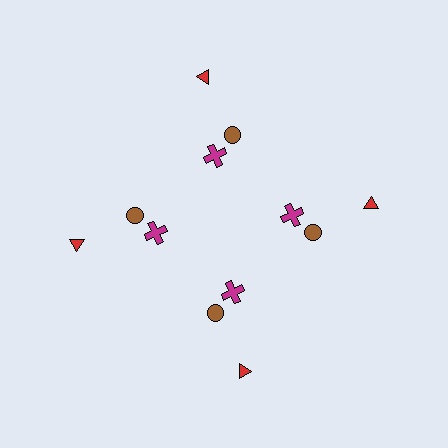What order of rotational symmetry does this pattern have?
This pattern has 4-fold rotational symmetry.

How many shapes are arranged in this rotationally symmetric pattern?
There are 12 shapes, arranged in 4 groups of 3.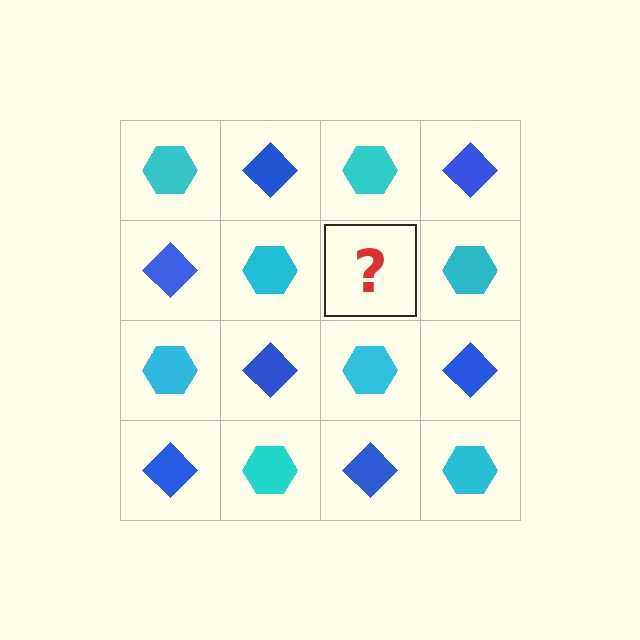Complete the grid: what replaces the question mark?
The question mark should be replaced with a blue diamond.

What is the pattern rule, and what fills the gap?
The rule is that it alternates cyan hexagon and blue diamond in a checkerboard pattern. The gap should be filled with a blue diamond.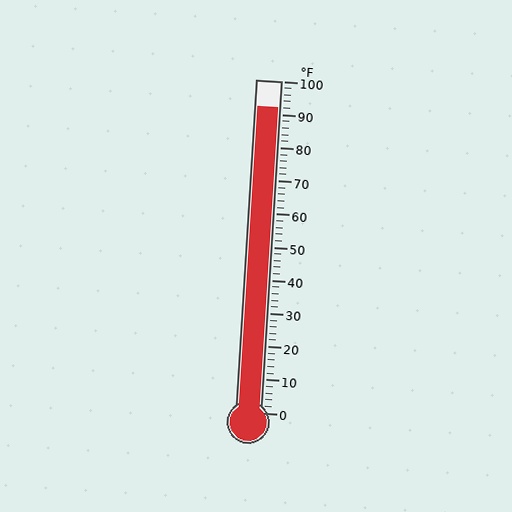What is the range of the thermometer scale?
The thermometer scale ranges from 0°F to 100°F.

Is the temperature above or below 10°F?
The temperature is above 10°F.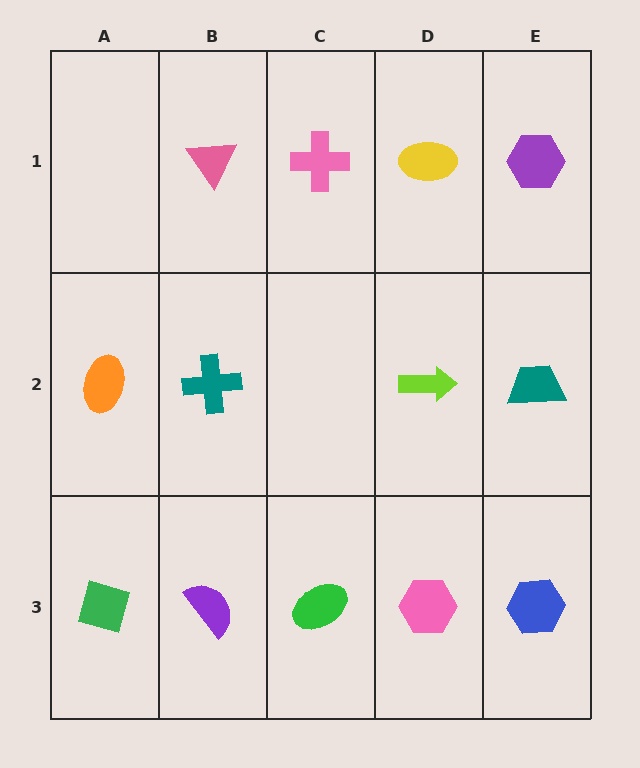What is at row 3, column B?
A purple semicircle.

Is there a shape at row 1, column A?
No, that cell is empty.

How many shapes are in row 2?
4 shapes.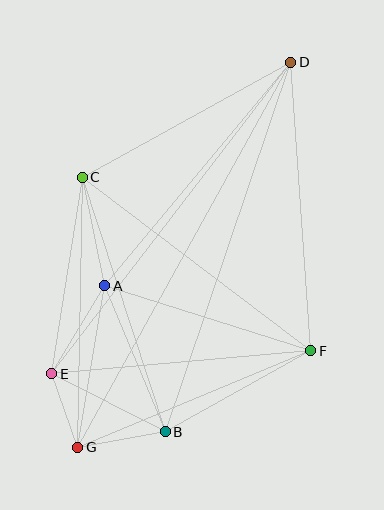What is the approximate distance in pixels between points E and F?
The distance between E and F is approximately 260 pixels.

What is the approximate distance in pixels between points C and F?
The distance between C and F is approximately 287 pixels.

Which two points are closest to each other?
Points E and G are closest to each other.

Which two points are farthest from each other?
Points D and G are farthest from each other.